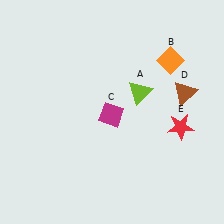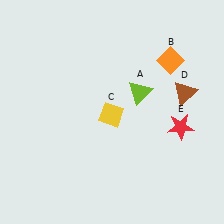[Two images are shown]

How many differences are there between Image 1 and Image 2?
There is 1 difference between the two images.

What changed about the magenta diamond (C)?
In Image 1, C is magenta. In Image 2, it changed to yellow.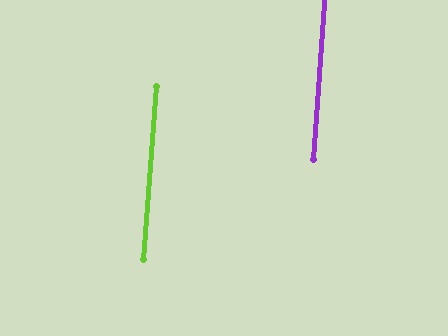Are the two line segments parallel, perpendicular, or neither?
Parallel — their directions differ by only 0.2°.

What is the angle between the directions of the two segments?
Approximately 0 degrees.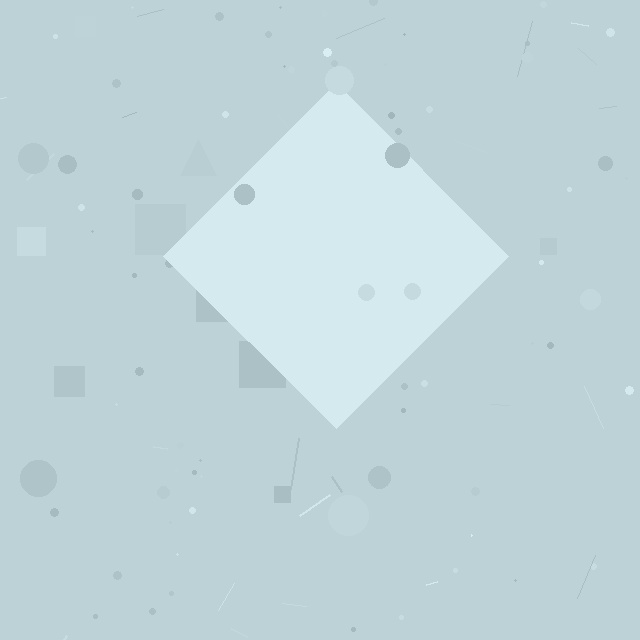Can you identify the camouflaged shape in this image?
The camouflaged shape is a diamond.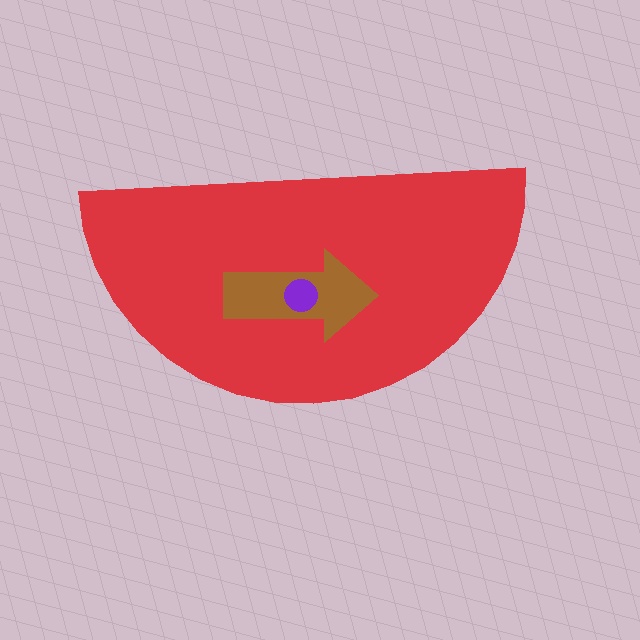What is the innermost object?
The purple circle.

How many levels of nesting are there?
3.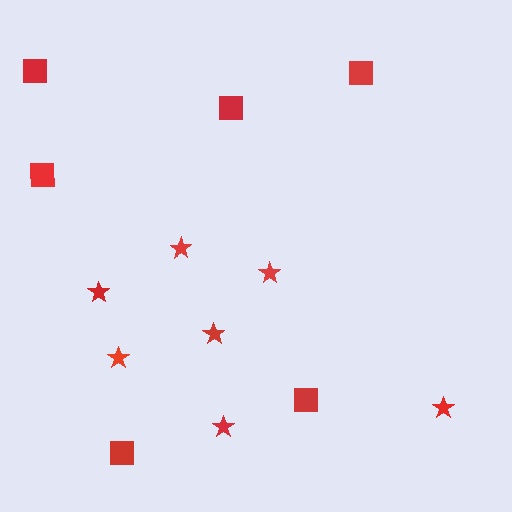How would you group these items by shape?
There are 2 groups: one group of stars (7) and one group of squares (6).